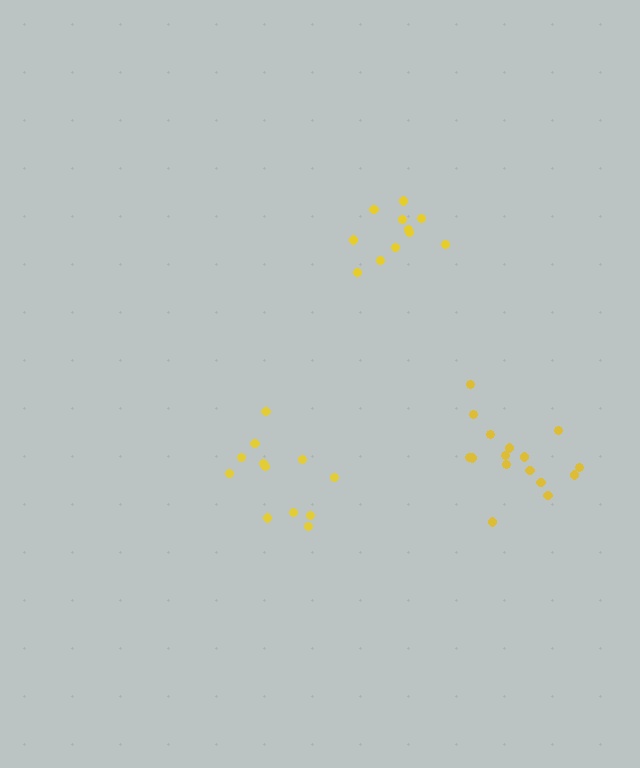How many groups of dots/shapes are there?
There are 3 groups.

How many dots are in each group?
Group 1: 12 dots, Group 2: 16 dots, Group 3: 11 dots (39 total).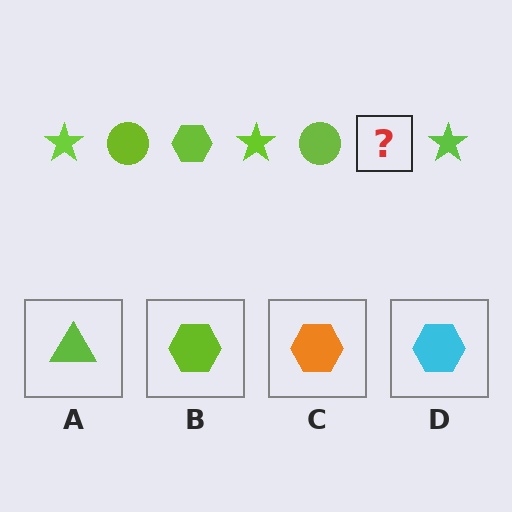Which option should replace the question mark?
Option B.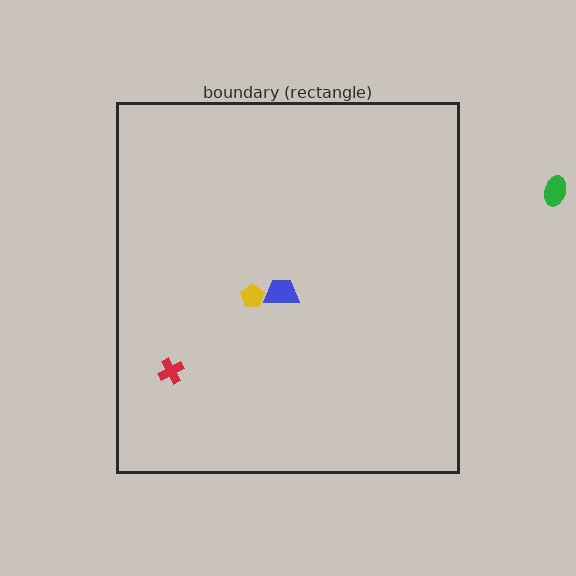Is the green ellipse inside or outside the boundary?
Outside.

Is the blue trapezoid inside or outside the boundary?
Inside.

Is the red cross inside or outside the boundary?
Inside.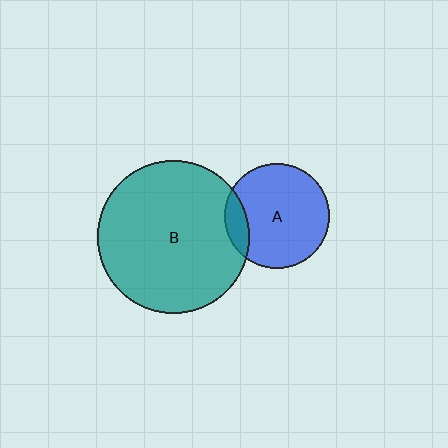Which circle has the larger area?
Circle B (teal).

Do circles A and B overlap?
Yes.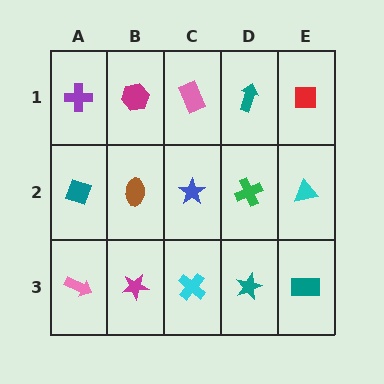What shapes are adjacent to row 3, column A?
A teal diamond (row 2, column A), a magenta star (row 3, column B).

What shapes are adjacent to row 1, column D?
A green cross (row 2, column D), a pink rectangle (row 1, column C), a red square (row 1, column E).